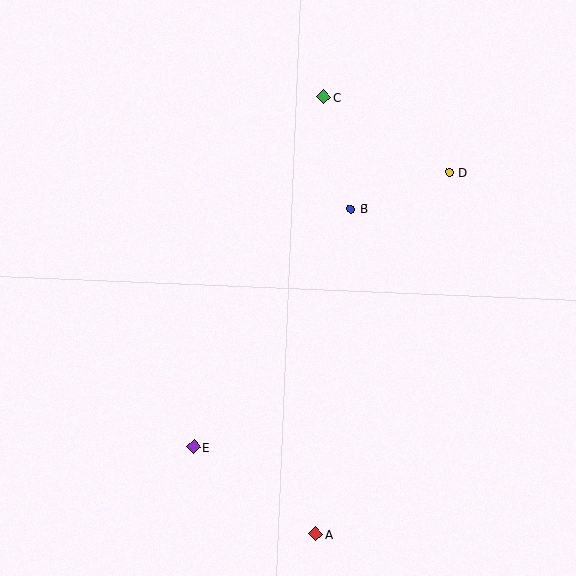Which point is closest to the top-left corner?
Point C is closest to the top-left corner.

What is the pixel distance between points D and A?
The distance between D and A is 386 pixels.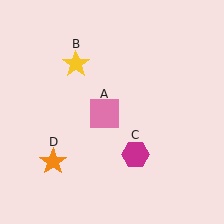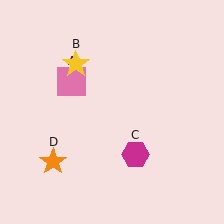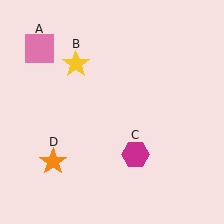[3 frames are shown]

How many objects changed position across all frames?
1 object changed position: pink square (object A).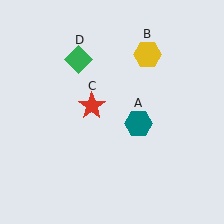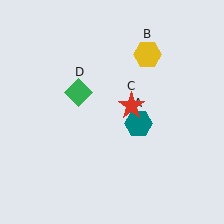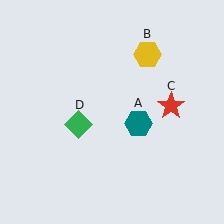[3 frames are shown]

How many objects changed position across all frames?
2 objects changed position: red star (object C), green diamond (object D).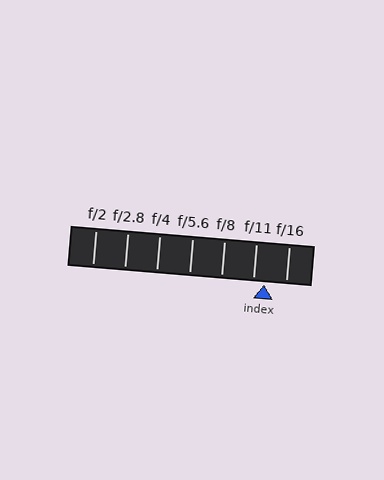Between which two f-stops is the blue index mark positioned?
The index mark is between f/11 and f/16.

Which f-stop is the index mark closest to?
The index mark is closest to f/11.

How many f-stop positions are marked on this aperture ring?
There are 7 f-stop positions marked.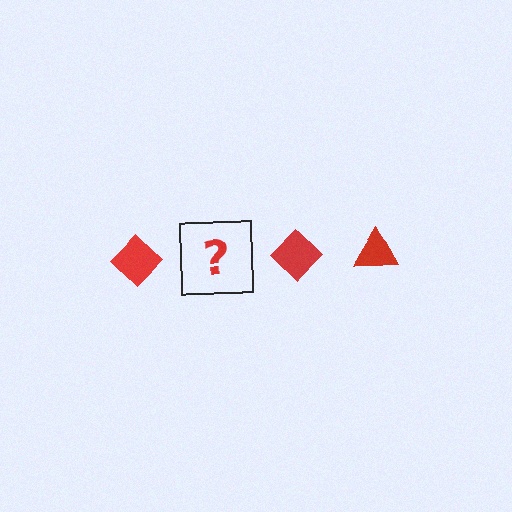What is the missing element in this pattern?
The missing element is a red triangle.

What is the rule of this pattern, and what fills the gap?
The rule is that the pattern cycles through diamond, triangle shapes in red. The gap should be filled with a red triangle.